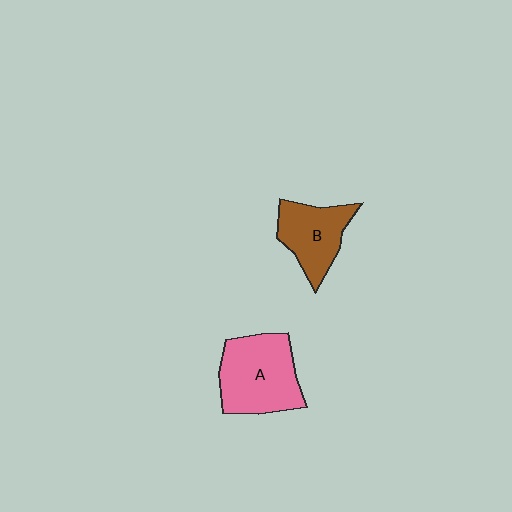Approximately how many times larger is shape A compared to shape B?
Approximately 1.4 times.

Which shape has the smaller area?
Shape B (brown).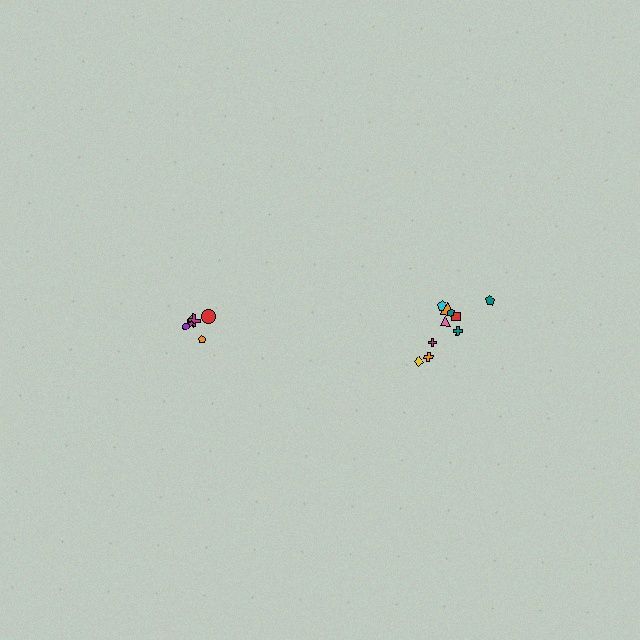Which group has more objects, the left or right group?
The right group.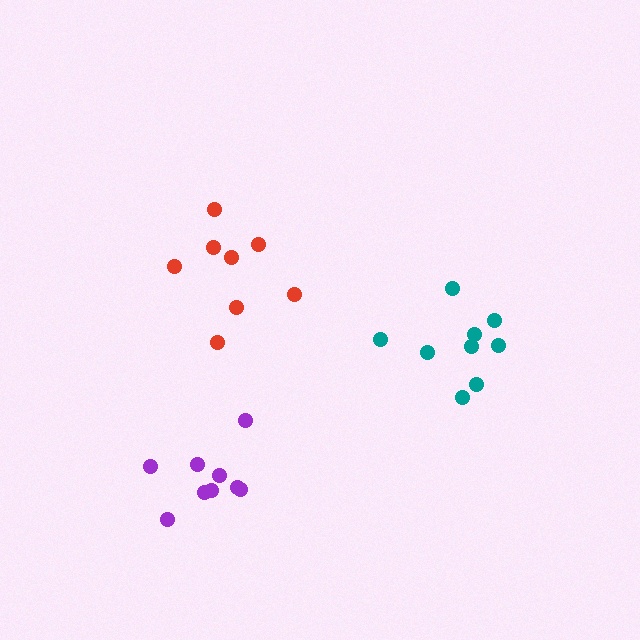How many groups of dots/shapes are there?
There are 3 groups.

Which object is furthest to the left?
The purple cluster is leftmost.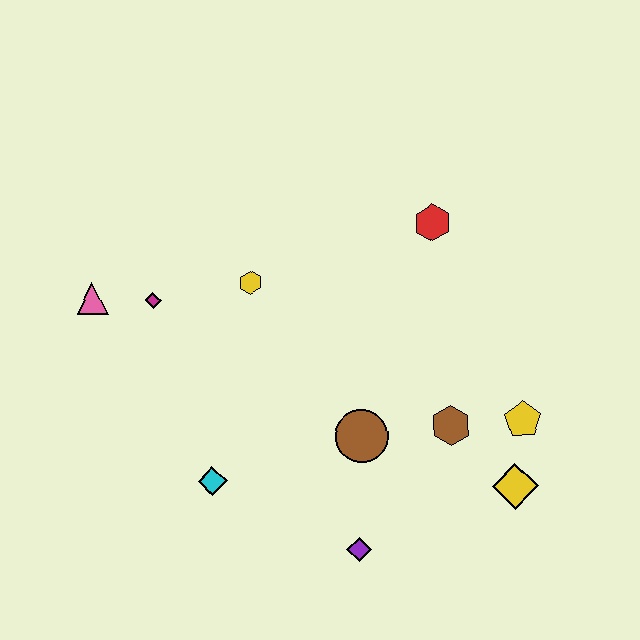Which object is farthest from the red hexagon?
The pink triangle is farthest from the red hexagon.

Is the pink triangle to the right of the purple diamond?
No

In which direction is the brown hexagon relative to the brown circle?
The brown hexagon is to the right of the brown circle.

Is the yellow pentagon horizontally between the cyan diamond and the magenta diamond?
No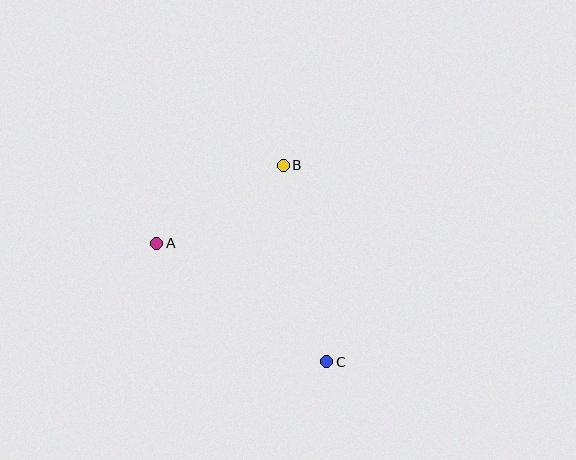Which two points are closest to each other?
Points A and B are closest to each other.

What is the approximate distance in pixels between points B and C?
The distance between B and C is approximately 202 pixels.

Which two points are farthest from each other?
Points A and C are farthest from each other.